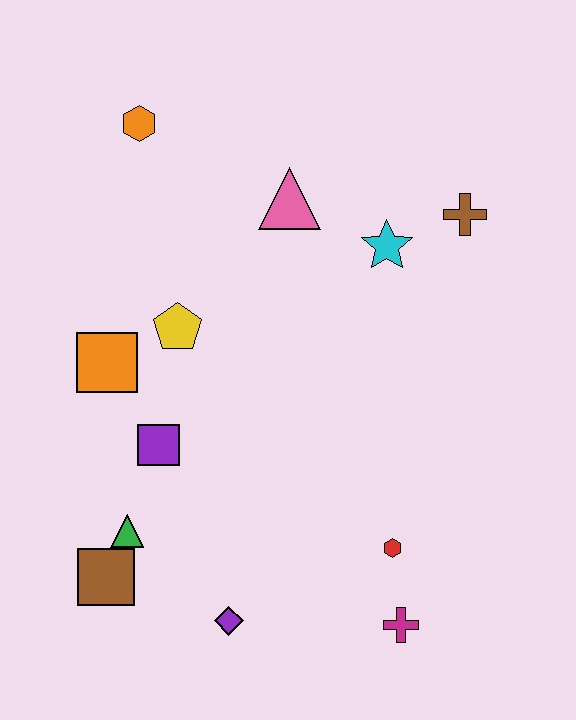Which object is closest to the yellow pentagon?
The orange square is closest to the yellow pentagon.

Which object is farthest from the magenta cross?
The orange hexagon is farthest from the magenta cross.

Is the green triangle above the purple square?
No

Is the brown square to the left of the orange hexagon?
Yes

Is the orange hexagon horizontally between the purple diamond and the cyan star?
No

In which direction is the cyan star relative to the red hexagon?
The cyan star is above the red hexagon.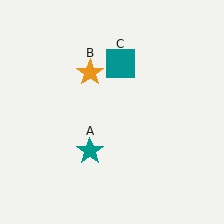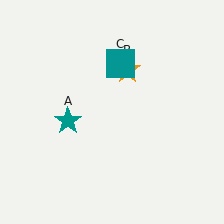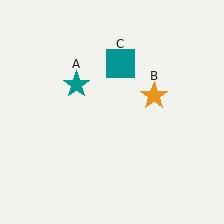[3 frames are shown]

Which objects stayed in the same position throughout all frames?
Teal square (object C) remained stationary.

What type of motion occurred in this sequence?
The teal star (object A), orange star (object B) rotated clockwise around the center of the scene.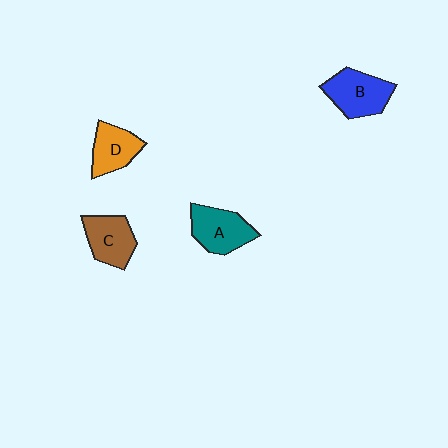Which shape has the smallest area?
Shape D (orange).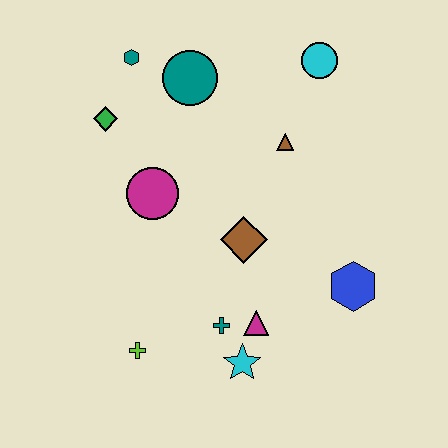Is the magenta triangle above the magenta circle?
No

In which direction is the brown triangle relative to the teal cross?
The brown triangle is above the teal cross.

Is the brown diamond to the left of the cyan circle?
Yes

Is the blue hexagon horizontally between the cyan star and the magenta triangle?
No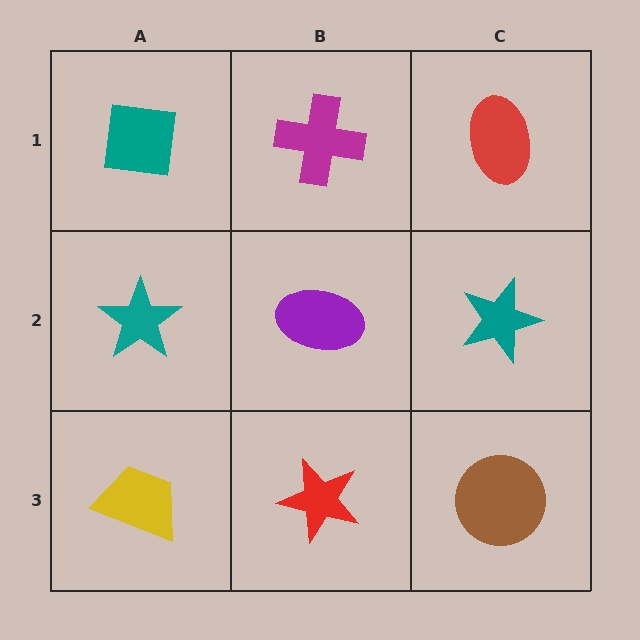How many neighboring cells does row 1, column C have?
2.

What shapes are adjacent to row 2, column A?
A teal square (row 1, column A), a yellow trapezoid (row 3, column A), a purple ellipse (row 2, column B).